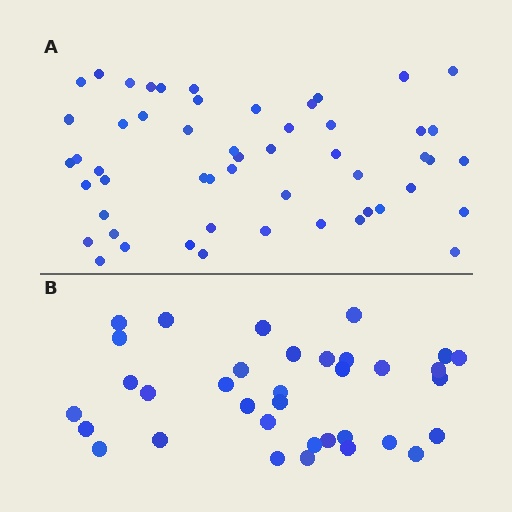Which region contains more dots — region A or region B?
Region A (the top region) has more dots.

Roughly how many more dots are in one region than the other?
Region A has approximately 20 more dots than region B.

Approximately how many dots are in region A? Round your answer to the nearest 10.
About 50 dots. (The exact count is 53, which rounds to 50.)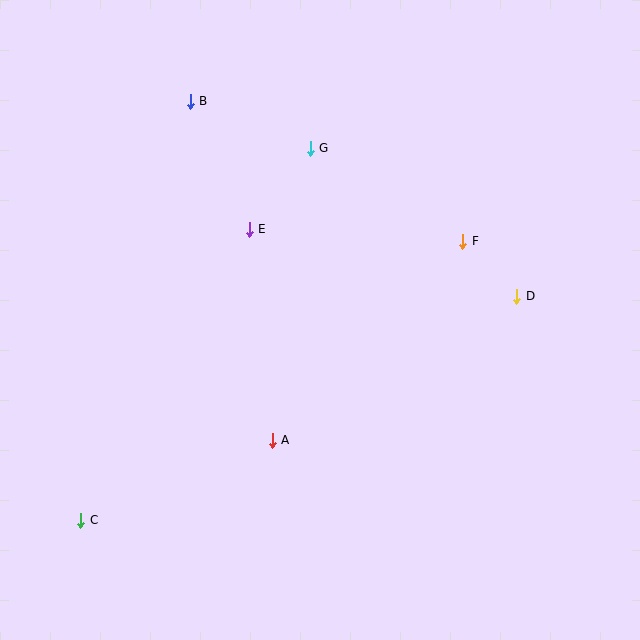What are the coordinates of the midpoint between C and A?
The midpoint between C and A is at (177, 480).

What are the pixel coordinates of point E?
Point E is at (249, 229).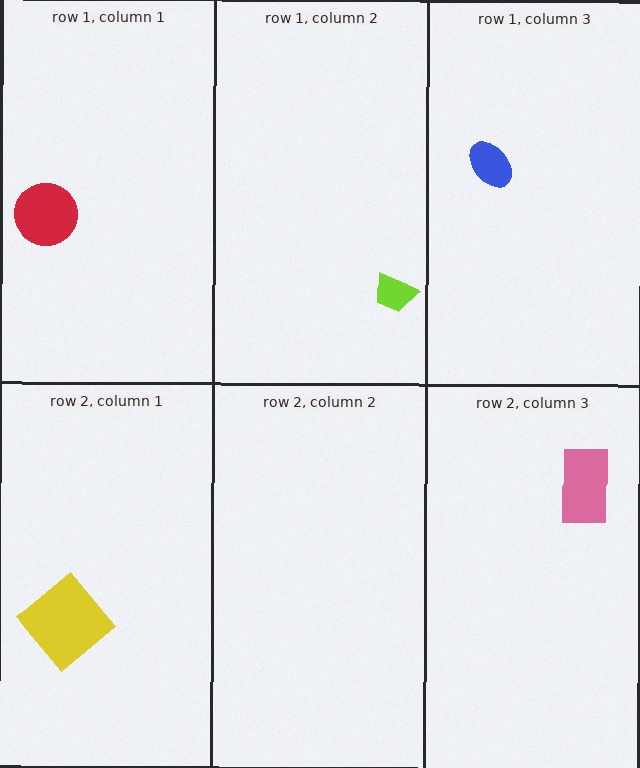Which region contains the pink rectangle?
The row 2, column 3 region.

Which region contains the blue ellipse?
The row 1, column 3 region.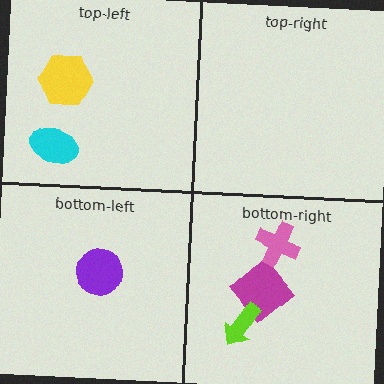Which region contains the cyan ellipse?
The top-left region.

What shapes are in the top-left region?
The cyan ellipse, the yellow hexagon.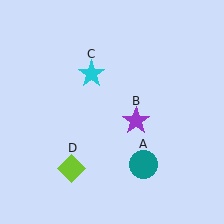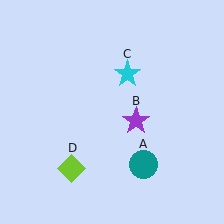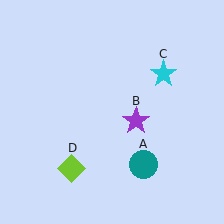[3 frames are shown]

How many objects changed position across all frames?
1 object changed position: cyan star (object C).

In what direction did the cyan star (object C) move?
The cyan star (object C) moved right.